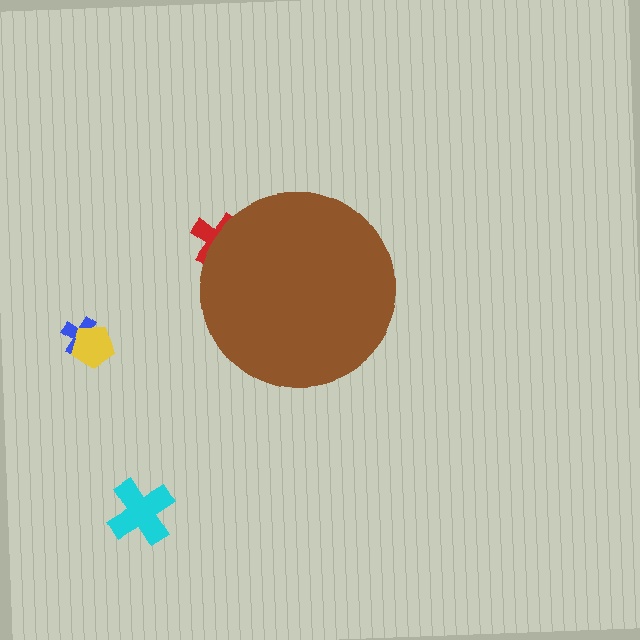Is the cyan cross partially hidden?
No, the cyan cross is fully visible.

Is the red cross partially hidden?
Yes, the red cross is partially hidden behind the brown circle.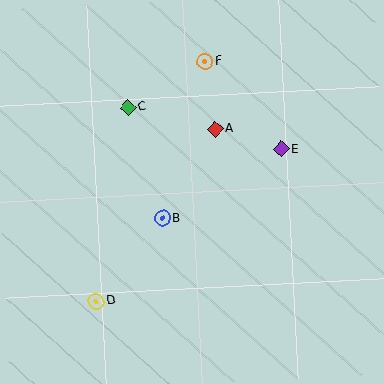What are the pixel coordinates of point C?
Point C is at (128, 107).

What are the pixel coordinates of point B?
Point B is at (162, 218).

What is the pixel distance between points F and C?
The distance between F and C is 90 pixels.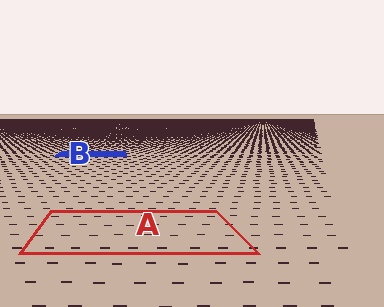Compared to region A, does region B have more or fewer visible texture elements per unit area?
Region B has more texture elements per unit area — they are packed more densely because it is farther away.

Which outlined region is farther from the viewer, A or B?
Region B is farther from the viewer — the texture elements inside it appear smaller and more densely packed.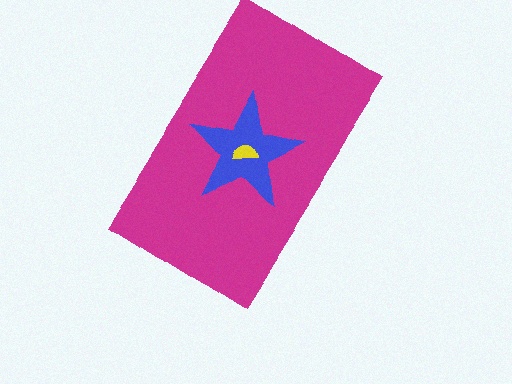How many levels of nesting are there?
3.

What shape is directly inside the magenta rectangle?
The blue star.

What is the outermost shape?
The magenta rectangle.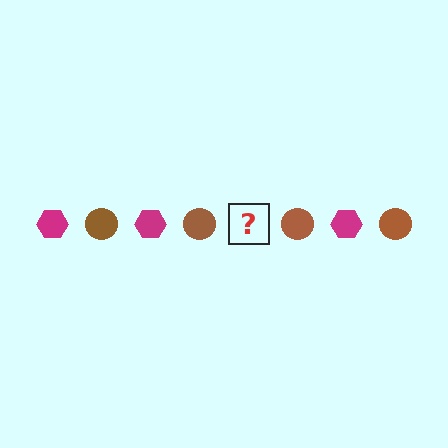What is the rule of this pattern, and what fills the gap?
The rule is that the pattern alternates between magenta hexagon and brown circle. The gap should be filled with a magenta hexagon.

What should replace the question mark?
The question mark should be replaced with a magenta hexagon.